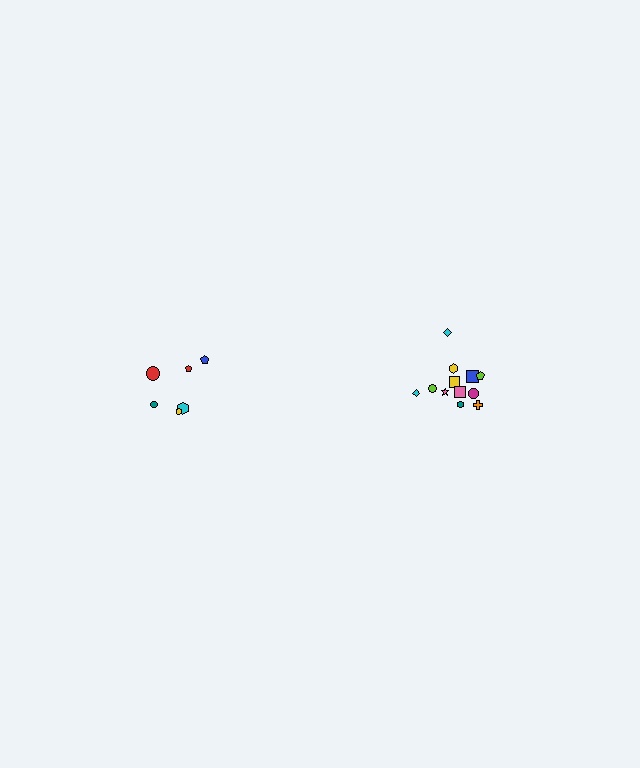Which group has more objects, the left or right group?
The right group.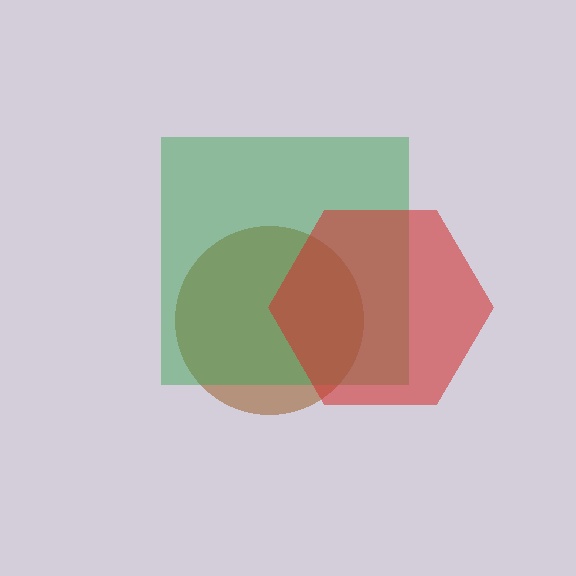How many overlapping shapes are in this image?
There are 3 overlapping shapes in the image.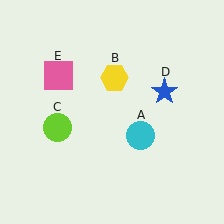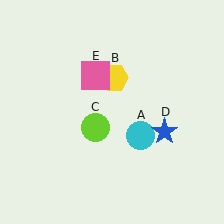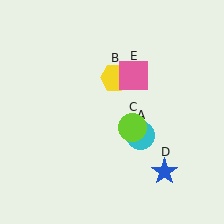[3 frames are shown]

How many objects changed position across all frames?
3 objects changed position: lime circle (object C), blue star (object D), pink square (object E).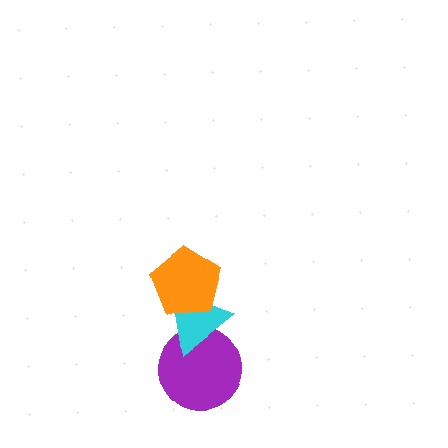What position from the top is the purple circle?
The purple circle is 3rd from the top.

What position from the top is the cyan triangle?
The cyan triangle is 2nd from the top.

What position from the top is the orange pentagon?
The orange pentagon is 1st from the top.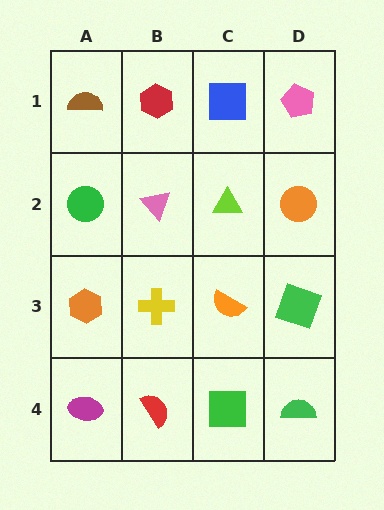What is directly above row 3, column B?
A pink triangle.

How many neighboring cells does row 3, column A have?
3.